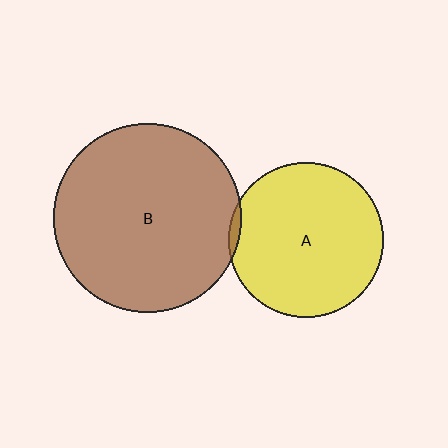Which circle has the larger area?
Circle B (brown).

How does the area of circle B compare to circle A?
Approximately 1.5 times.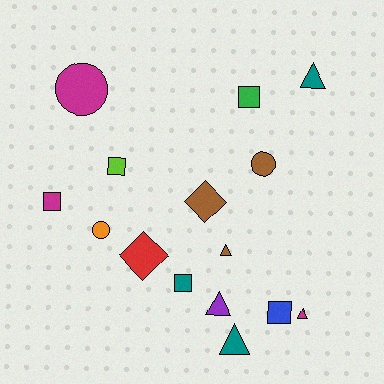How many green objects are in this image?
There is 1 green object.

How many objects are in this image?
There are 15 objects.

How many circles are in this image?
There are 3 circles.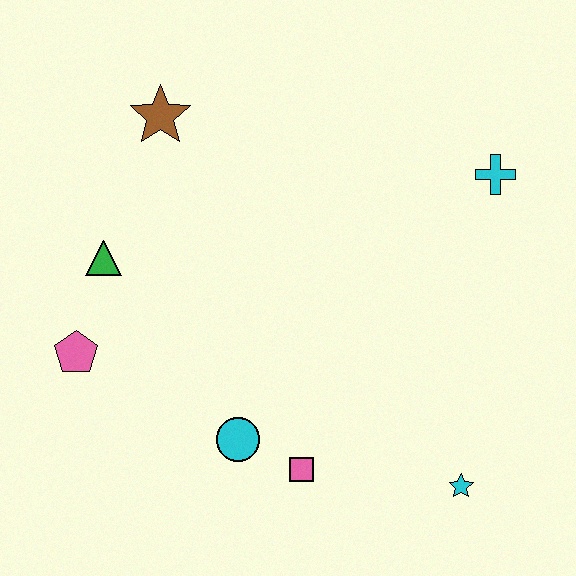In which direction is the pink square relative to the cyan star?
The pink square is to the left of the cyan star.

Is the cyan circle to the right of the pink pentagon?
Yes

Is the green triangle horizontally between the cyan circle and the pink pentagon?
Yes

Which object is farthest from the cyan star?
The brown star is farthest from the cyan star.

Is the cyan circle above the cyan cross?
No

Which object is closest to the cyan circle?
The pink square is closest to the cyan circle.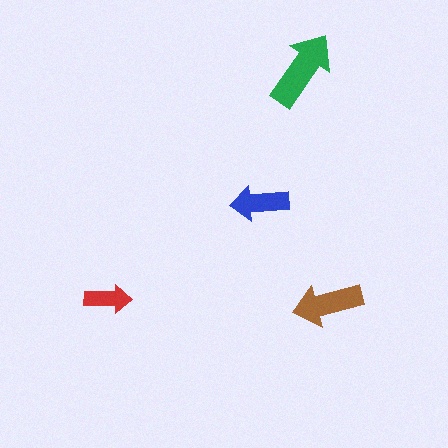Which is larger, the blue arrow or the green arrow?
The green one.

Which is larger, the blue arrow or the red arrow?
The blue one.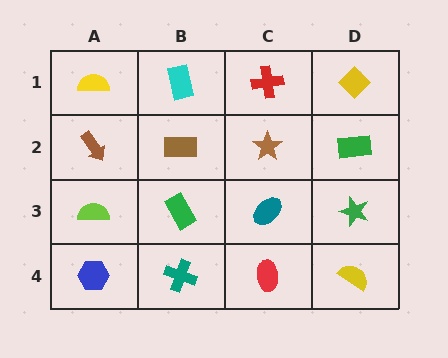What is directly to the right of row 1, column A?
A cyan rectangle.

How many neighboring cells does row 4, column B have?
3.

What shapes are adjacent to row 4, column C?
A teal ellipse (row 3, column C), a teal cross (row 4, column B), a yellow semicircle (row 4, column D).